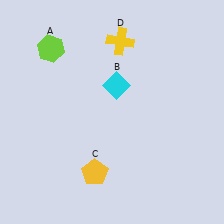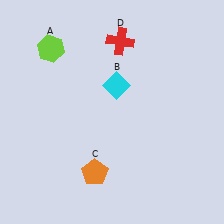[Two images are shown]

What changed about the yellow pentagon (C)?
In Image 1, C is yellow. In Image 2, it changed to orange.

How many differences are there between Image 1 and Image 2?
There are 2 differences between the two images.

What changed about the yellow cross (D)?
In Image 1, D is yellow. In Image 2, it changed to red.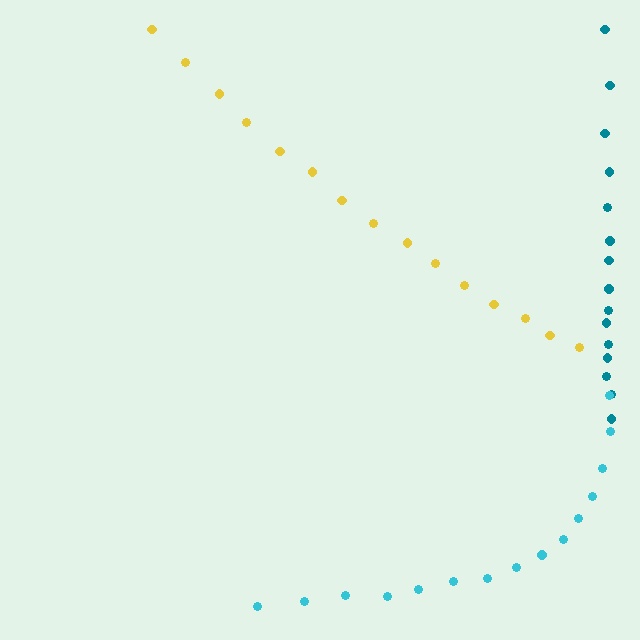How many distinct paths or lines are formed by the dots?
There are 3 distinct paths.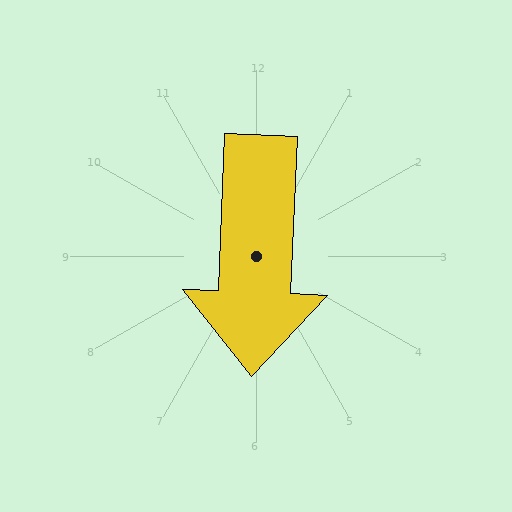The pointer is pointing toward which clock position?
Roughly 6 o'clock.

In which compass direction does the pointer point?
South.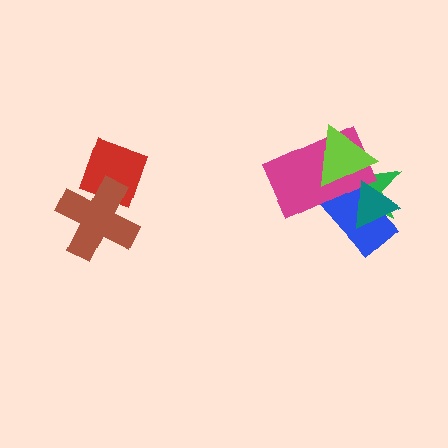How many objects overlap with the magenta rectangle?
4 objects overlap with the magenta rectangle.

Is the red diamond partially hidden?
Yes, it is partially covered by another shape.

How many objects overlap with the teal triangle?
4 objects overlap with the teal triangle.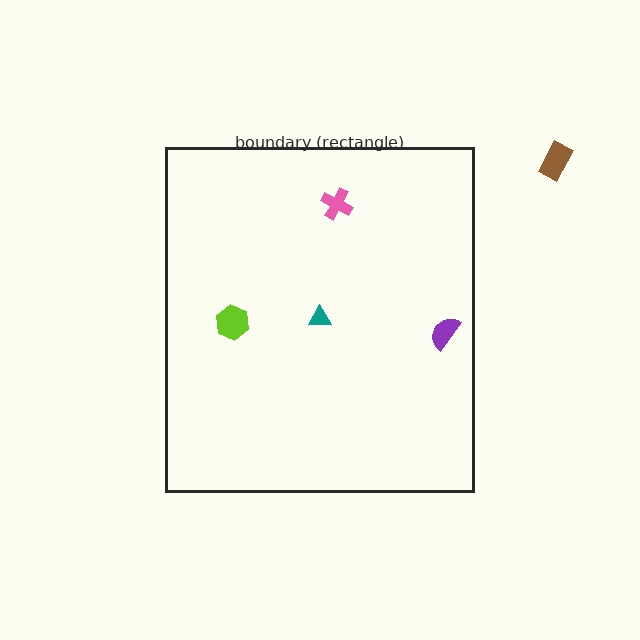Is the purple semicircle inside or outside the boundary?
Inside.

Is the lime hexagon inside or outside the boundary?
Inside.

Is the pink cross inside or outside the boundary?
Inside.